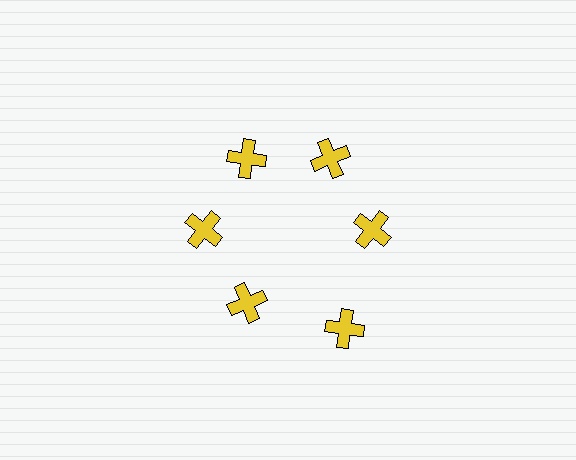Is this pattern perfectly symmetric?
No. The 6 yellow crosses are arranged in a ring, but one element near the 5 o'clock position is pushed outward from the center, breaking the 6-fold rotational symmetry.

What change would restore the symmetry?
The symmetry would be restored by moving it inward, back onto the ring so that all 6 crosses sit at equal angles and equal distance from the center.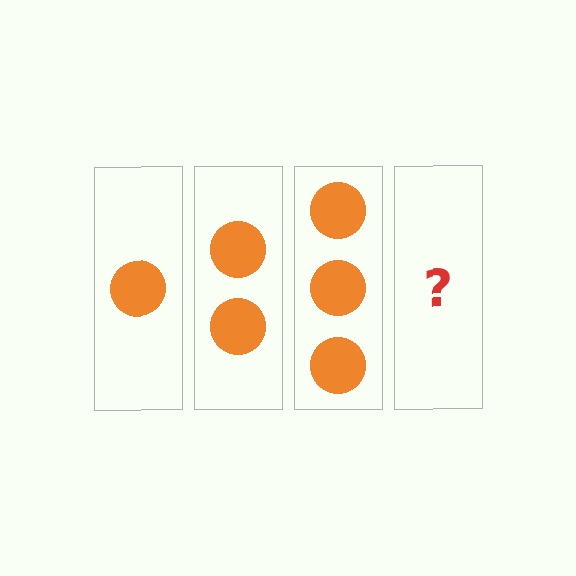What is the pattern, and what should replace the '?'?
The pattern is that each step adds one more circle. The '?' should be 4 circles.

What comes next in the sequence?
The next element should be 4 circles.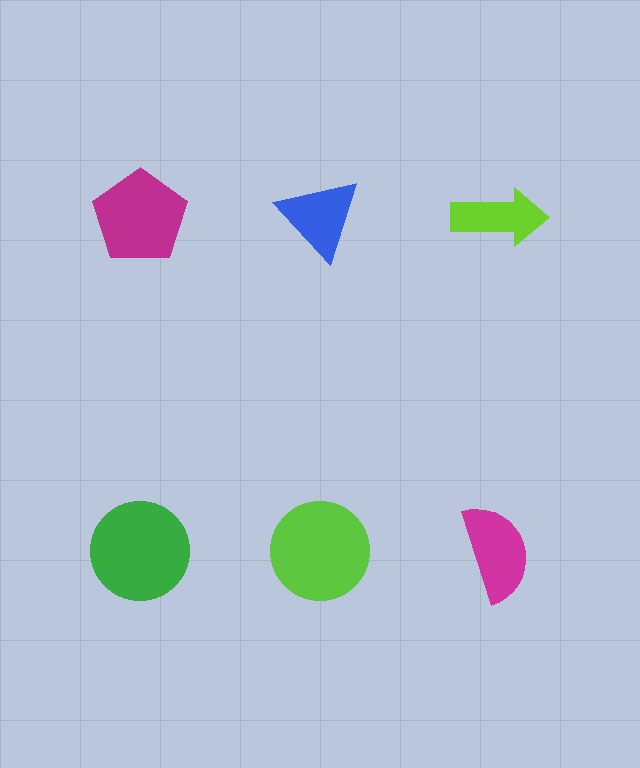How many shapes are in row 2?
3 shapes.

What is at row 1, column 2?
A blue triangle.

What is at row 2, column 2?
A lime circle.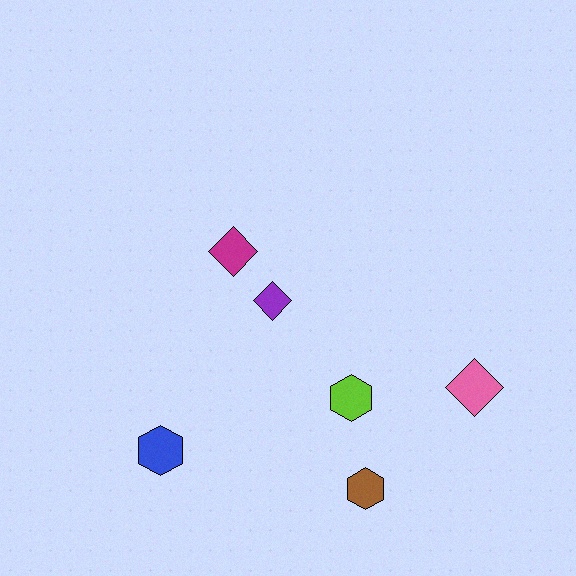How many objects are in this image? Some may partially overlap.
There are 6 objects.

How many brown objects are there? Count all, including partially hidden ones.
There is 1 brown object.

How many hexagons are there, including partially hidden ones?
There are 3 hexagons.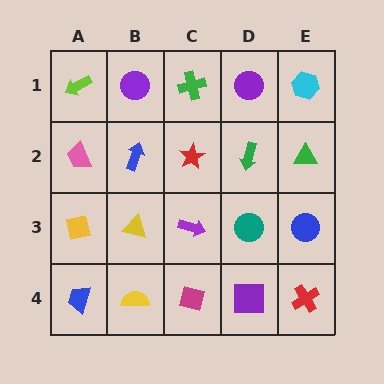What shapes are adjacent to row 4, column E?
A blue circle (row 3, column E), a purple square (row 4, column D).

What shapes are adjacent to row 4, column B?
A yellow triangle (row 3, column B), a blue trapezoid (row 4, column A), a magenta square (row 4, column C).